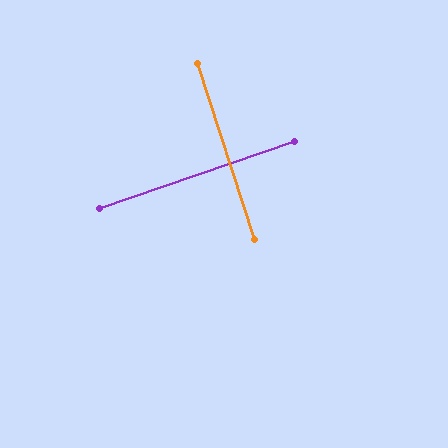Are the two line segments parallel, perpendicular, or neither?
Perpendicular — they meet at approximately 89°.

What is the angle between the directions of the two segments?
Approximately 89 degrees.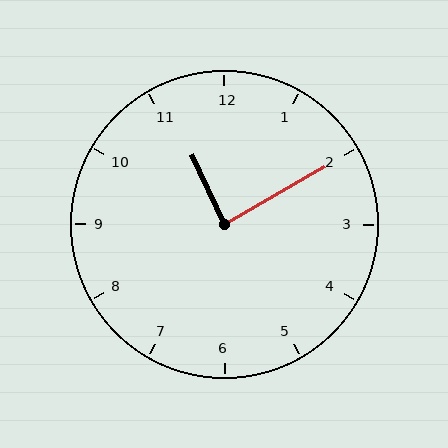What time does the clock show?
11:10.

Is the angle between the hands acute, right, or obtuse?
It is right.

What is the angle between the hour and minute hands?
Approximately 85 degrees.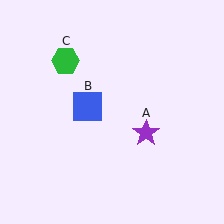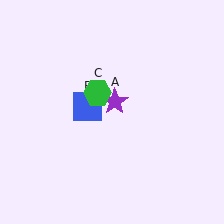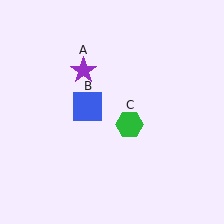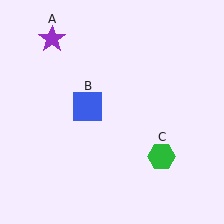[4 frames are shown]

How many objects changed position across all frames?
2 objects changed position: purple star (object A), green hexagon (object C).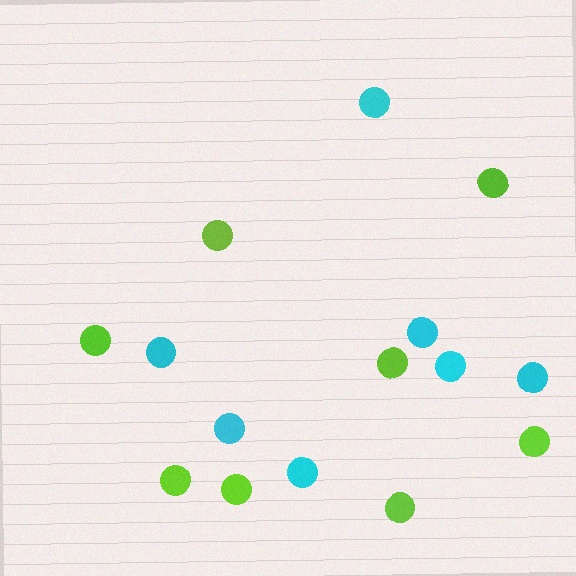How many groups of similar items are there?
There are 2 groups: one group of cyan circles (7) and one group of lime circles (8).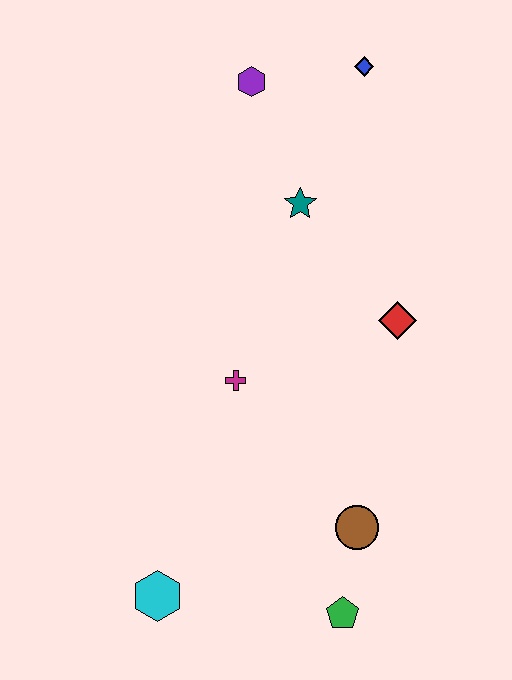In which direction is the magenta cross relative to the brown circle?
The magenta cross is above the brown circle.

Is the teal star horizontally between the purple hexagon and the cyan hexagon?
No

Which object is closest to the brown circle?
The green pentagon is closest to the brown circle.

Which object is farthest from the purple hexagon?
The green pentagon is farthest from the purple hexagon.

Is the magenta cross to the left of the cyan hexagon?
No